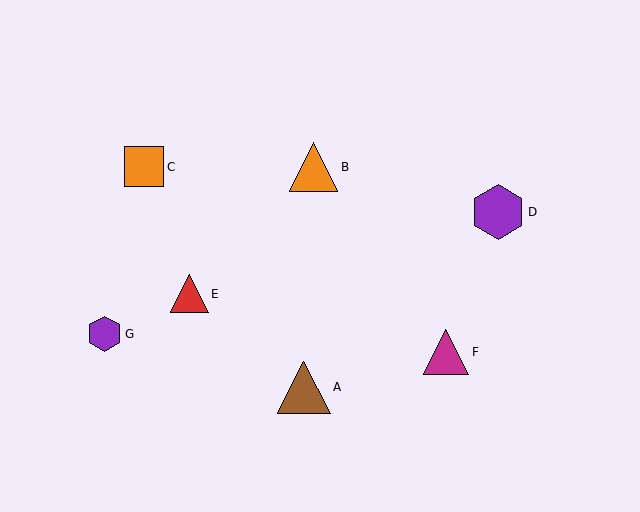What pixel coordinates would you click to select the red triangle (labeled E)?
Click at (189, 294) to select the red triangle E.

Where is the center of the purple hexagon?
The center of the purple hexagon is at (498, 212).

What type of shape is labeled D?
Shape D is a purple hexagon.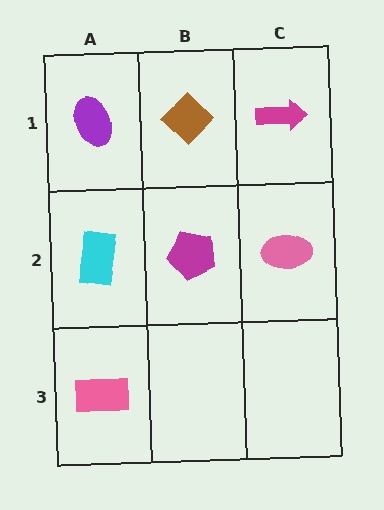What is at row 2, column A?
A cyan rectangle.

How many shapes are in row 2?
3 shapes.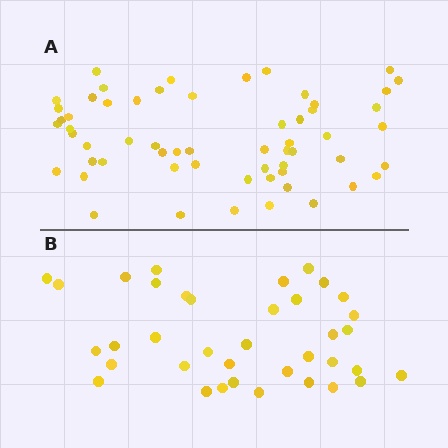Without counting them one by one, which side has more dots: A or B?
Region A (the top region) has more dots.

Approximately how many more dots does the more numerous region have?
Region A has approximately 20 more dots than region B.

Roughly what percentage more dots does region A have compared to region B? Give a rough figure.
About 60% more.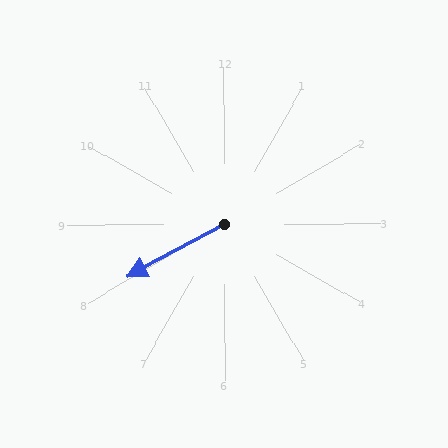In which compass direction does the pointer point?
Southwest.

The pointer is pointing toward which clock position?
Roughly 8 o'clock.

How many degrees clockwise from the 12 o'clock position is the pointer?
Approximately 242 degrees.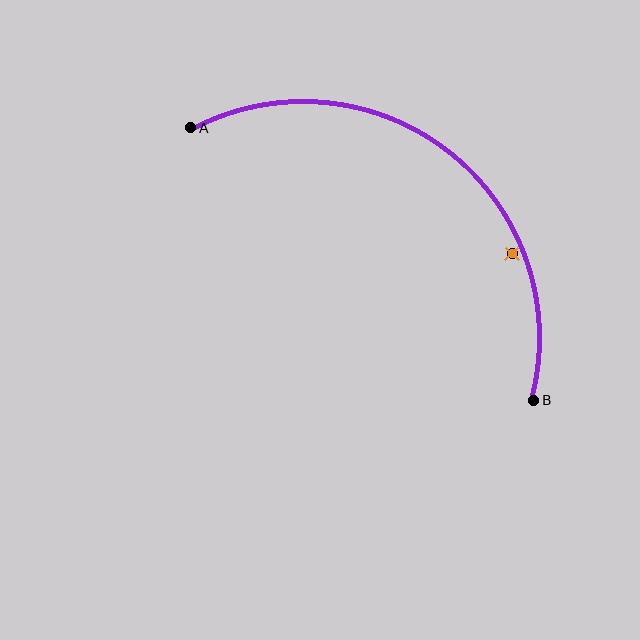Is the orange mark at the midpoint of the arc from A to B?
No — the orange mark does not lie on the arc at all. It sits slightly inside the curve.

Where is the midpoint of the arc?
The arc midpoint is the point on the curve farthest from the straight line joining A and B. It sits above and to the right of that line.